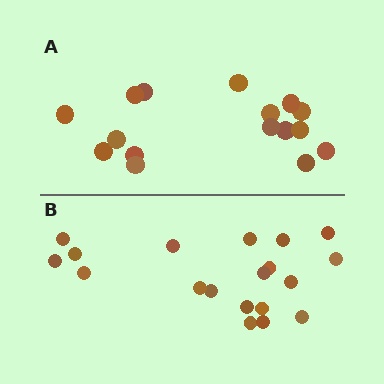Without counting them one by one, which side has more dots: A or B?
Region B (the bottom region) has more dots.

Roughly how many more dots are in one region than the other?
Region B has just a few more — roughly 2 or 3 more dots than region A.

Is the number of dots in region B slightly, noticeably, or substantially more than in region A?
Region B has only slightly more — the two regions are fairly close. The ratio is roughly 1.2 to 1.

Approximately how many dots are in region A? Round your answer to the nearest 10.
About 20 dots. (The exact count is 16, which rounds to 20.)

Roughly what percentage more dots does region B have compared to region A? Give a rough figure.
About 20% more.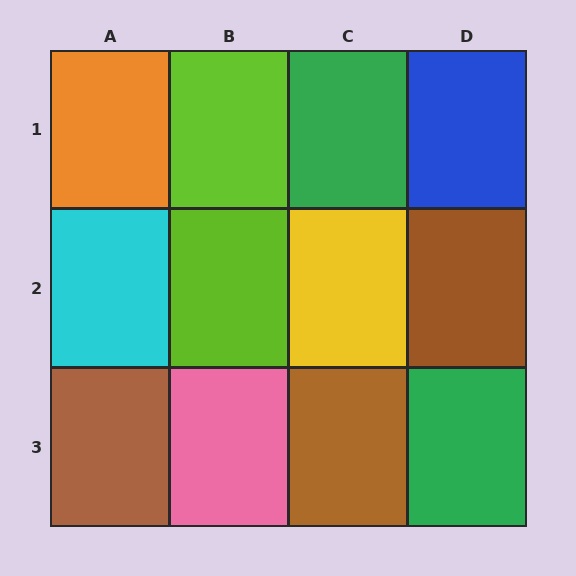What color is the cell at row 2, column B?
Lime.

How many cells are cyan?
1 cell is cyan.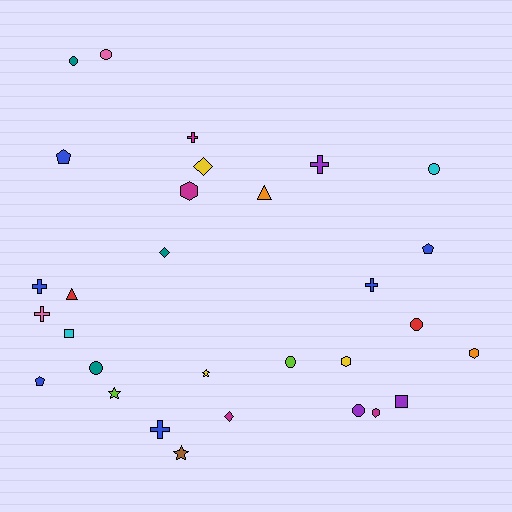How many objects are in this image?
There are 30 objects.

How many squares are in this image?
There are 2 squares.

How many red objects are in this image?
There are 2 red objects.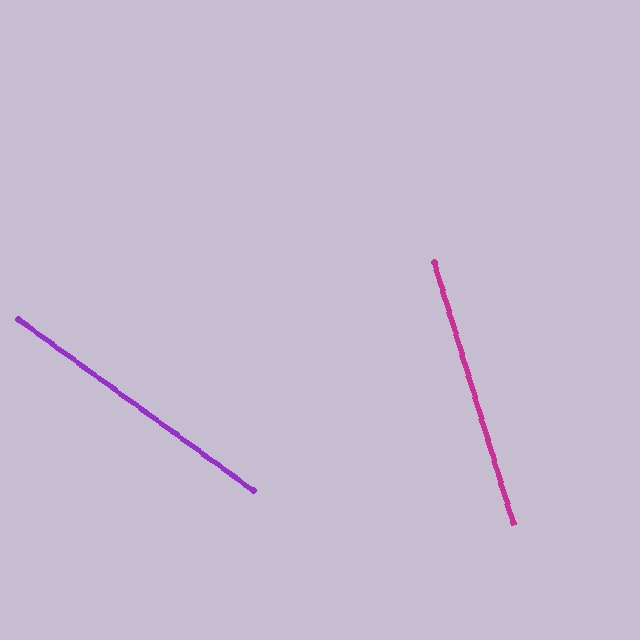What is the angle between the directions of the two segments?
Approximately 37 degrees.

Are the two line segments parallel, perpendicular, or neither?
Neither parallel nor perpendicular — they differ by about 37°.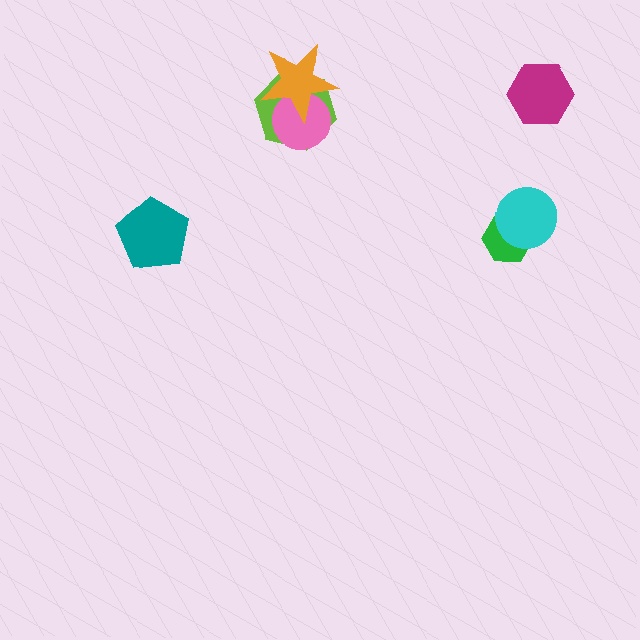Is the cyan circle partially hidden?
No, no other shape covers it.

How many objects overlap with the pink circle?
2 objects overlap with the pink circle.